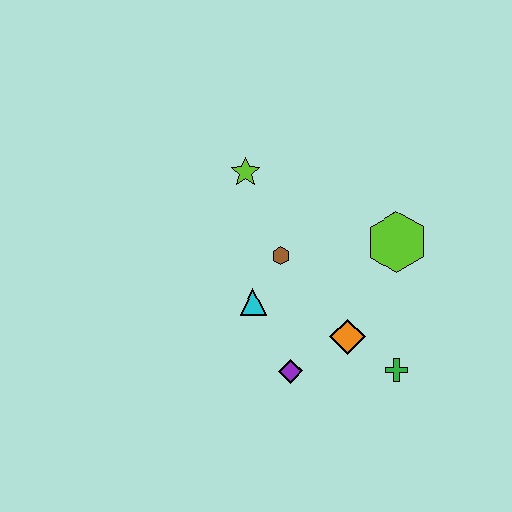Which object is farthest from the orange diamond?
The lime star is farthest from the orange diamond.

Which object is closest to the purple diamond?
The orange diamond is closest to the purple diamond.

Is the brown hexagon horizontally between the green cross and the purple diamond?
No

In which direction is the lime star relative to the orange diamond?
The lime star is above the orange diamond.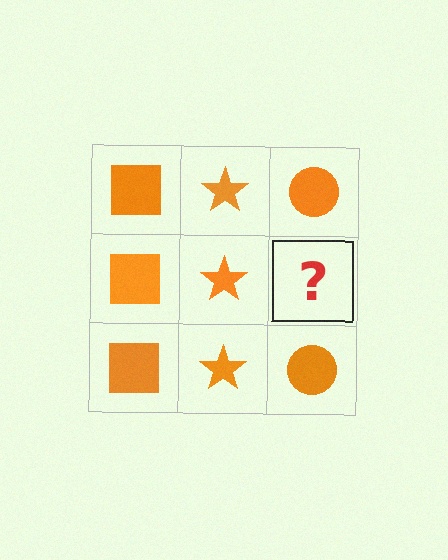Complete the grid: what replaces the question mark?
The question mark should be replaced with an orange circle.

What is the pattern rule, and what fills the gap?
The rule is that each column has a consistent shape. The gap should be filled with an orange circle.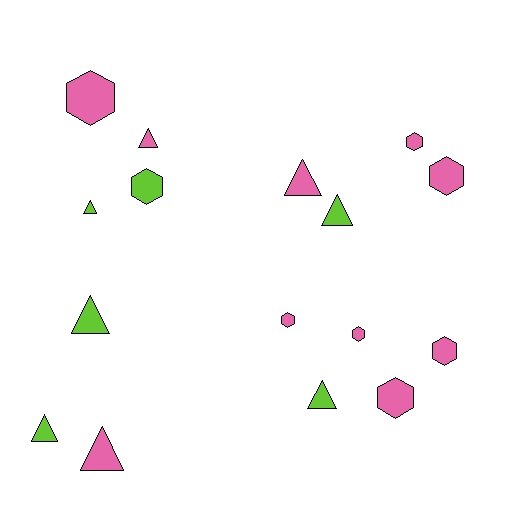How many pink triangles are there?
There are 3 pink triangles.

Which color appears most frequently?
Pink, with 10 objects.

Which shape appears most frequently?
Hexagon, with 8 objects.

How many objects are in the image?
There are 16 objects.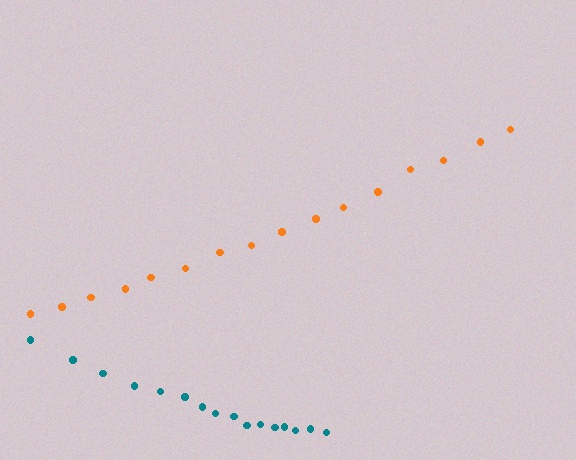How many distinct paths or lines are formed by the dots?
There are 2 distinct paths.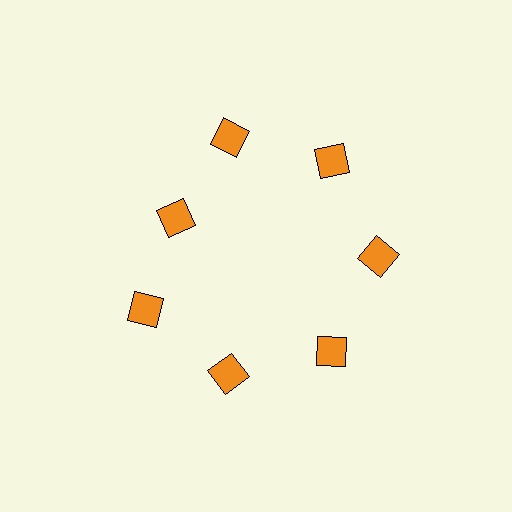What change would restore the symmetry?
The symmetry would be restored by moving it outward, back onto the ring so that all 7 squares sit at equal angles and equal distance from the center.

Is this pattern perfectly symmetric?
No. The 7 orange squares are arranged in a ring, but one element near the 10 o'clock position is pulled inward toward the center, breaking the 7-fold rotational symmetry.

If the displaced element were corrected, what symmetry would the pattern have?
It would have 7-fold rotational symmetry — the pattern would map onto itself every 51 degrees.